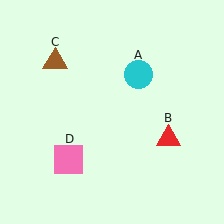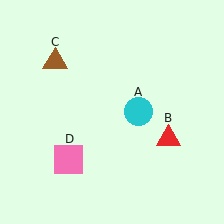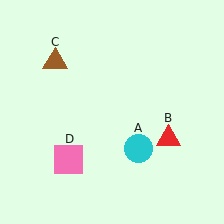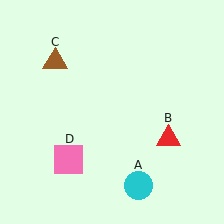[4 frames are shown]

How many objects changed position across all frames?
1 object changed position: cyan circle (object A).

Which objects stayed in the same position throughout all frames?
Red triangle (object B) and brown triangle (object C) and pink square (object D) remained stationary.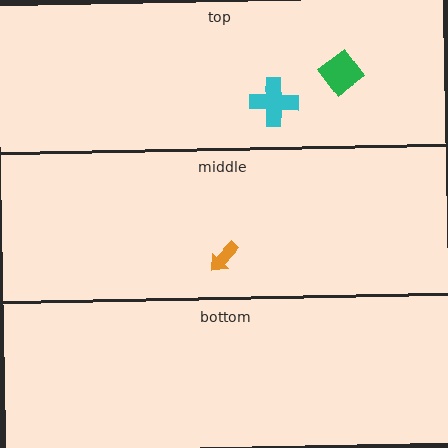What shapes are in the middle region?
The orange arrow.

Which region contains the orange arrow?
The middle region.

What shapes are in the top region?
The cyan cross, the green diamond.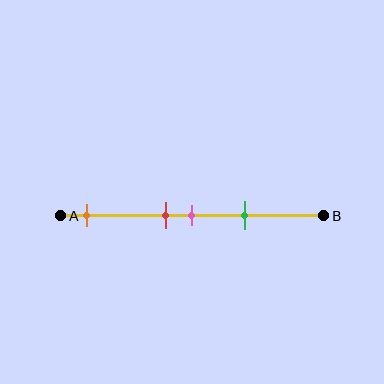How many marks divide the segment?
There are 4 marks dividing the segment.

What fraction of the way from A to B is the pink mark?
The pink mark is approximately 50% (0.5) of the way from A to B.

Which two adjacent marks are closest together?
The red and pink marks are the closest adjacent pair.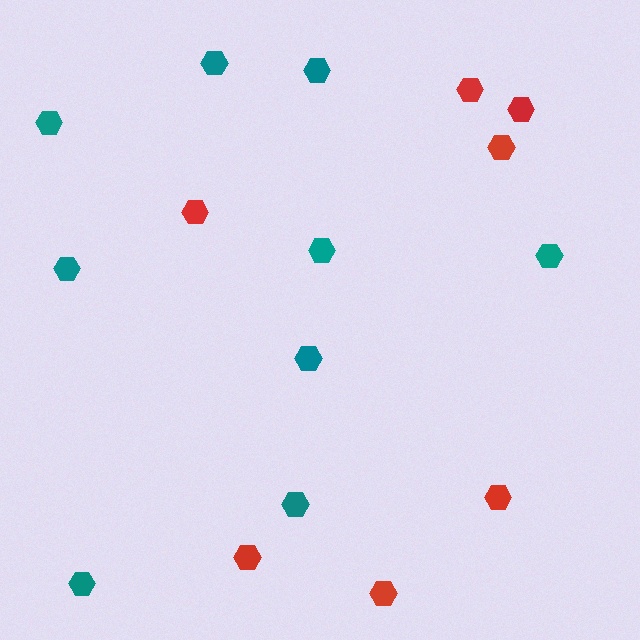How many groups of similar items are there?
There are 2 groups: one group of teal hexagons (9) and one group of red hexagons (7).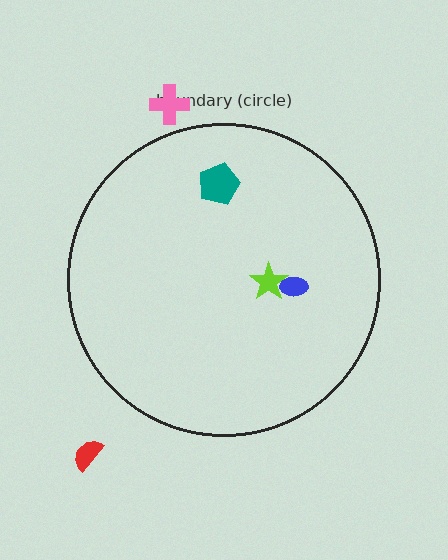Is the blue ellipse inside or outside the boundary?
Inside.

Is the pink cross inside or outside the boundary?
Outside.